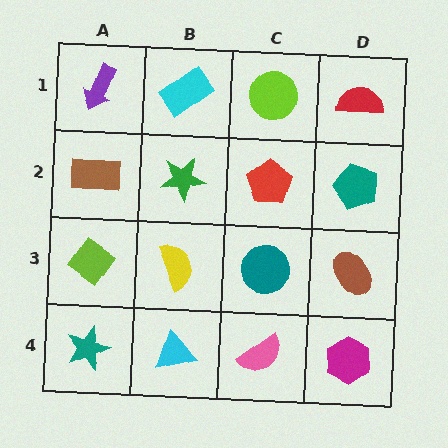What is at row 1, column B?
A cyan rectangle.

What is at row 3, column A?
A lime diamond.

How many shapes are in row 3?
4 shapes.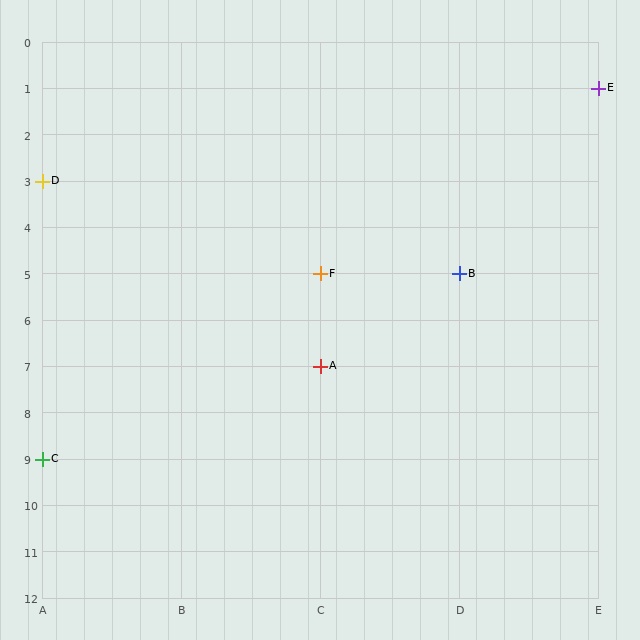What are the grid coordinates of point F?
Point F is at grid coordinates (C, 5).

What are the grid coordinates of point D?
Point D is at grid coordinates (A, 3).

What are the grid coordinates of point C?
Point C is at grid coordinates (A, 9).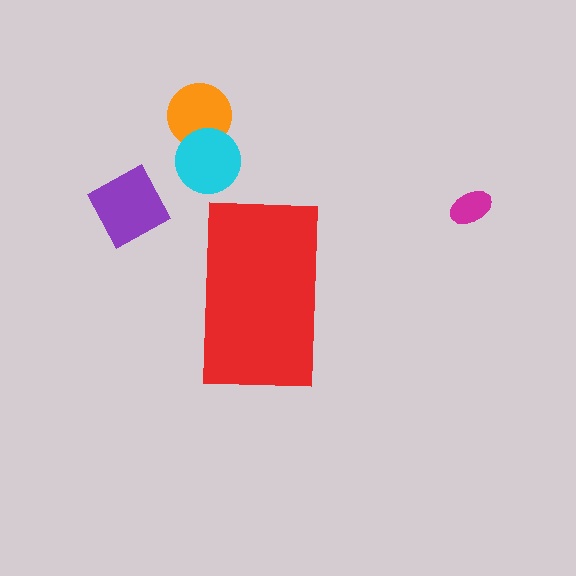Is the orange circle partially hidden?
No, the orange circle is fully visible.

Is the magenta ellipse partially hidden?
No, the magenta ellipse is fully visible.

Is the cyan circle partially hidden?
No, the cyan circle is fully visible.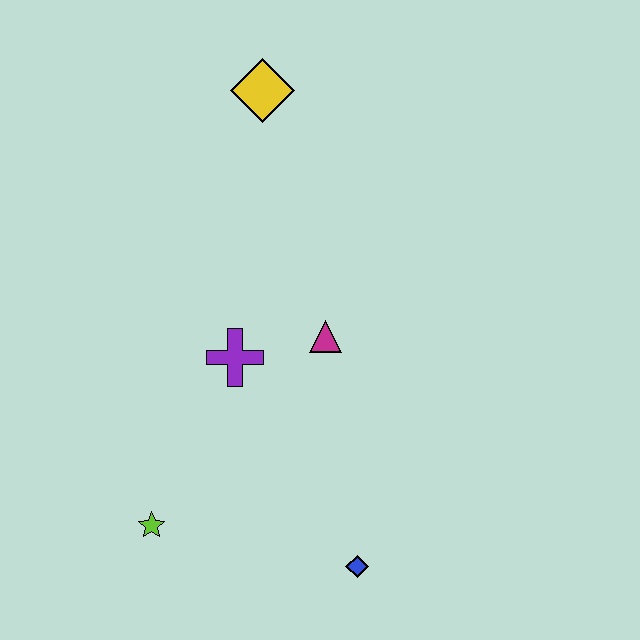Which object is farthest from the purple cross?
The yellow diamond is farthest from the purple cross.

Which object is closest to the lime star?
The purple cross is closest to the lime star.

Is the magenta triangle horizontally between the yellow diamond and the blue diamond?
Yes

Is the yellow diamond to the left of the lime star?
No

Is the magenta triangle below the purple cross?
No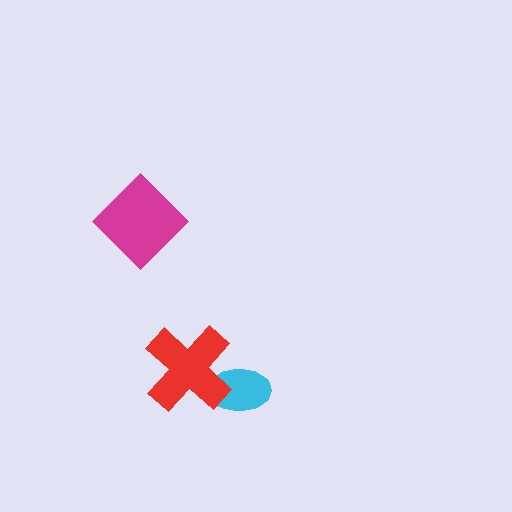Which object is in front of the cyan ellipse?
The red cross is in front of the cyan ellipse.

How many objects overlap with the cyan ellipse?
1 object overlaps with the cyan ellipse.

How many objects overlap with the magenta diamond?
0 objects overlap with the magenta diamond.